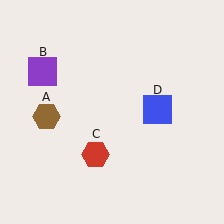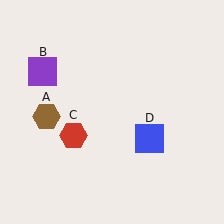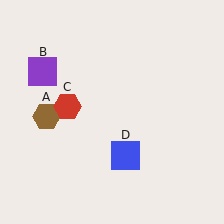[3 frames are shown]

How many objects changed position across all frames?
2 objects changed position: red hexagon (object C), blue square (object D).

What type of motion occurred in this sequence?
The red hexagon (object C), blue square (object D) rotated clockwise around the center of the scene.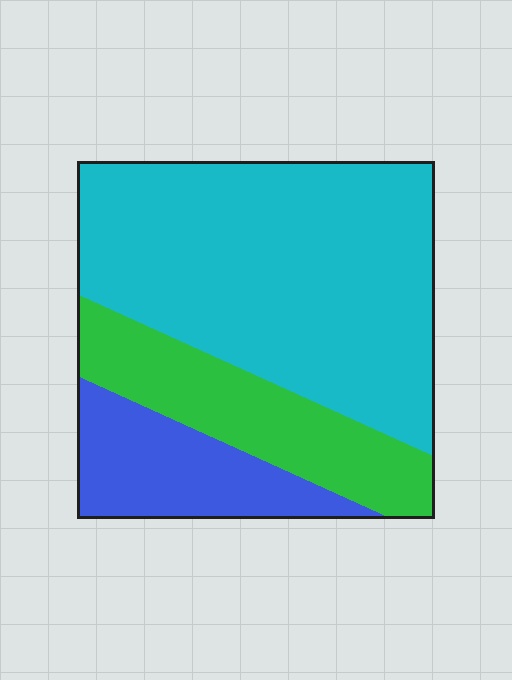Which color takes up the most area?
Cyan, at roughly 60%.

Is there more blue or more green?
Green.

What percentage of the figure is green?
Green covers about 25% of the figure.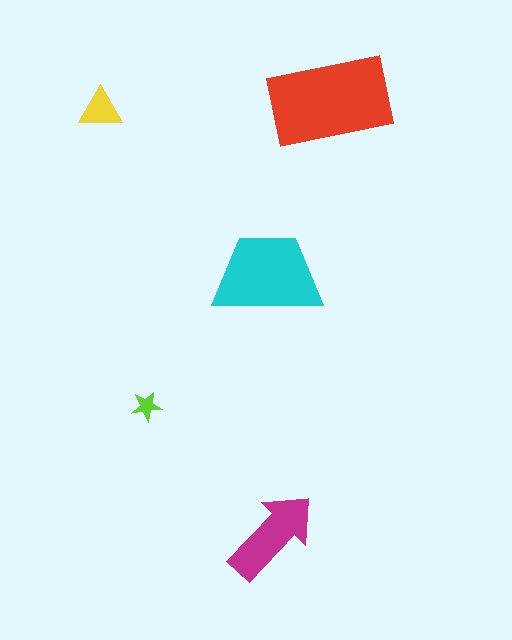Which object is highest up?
The red rectangle is topmost.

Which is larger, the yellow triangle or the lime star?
The yellow triangle.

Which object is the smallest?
The lime star.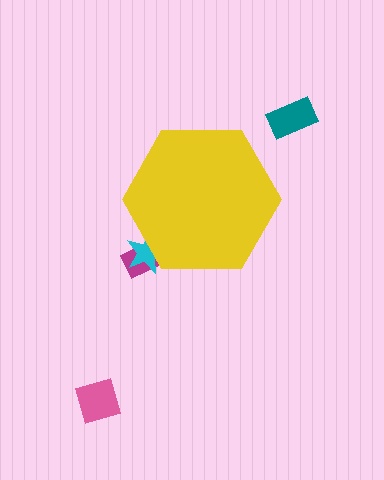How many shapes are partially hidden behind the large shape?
2 shapes are partially hidden.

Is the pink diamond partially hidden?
No, the pink diamond is fully visible.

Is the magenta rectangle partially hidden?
Yes, the magenta rectangle is partially hidden behind the yellow hexagon.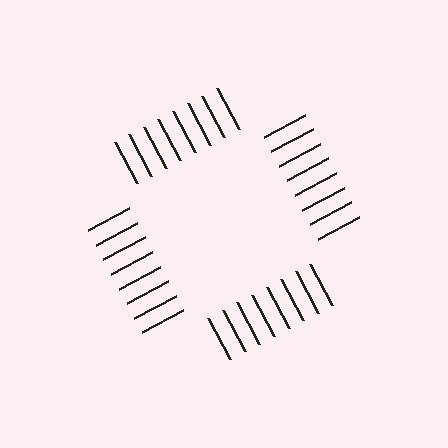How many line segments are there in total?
32 — 8 along each of the 4 edges.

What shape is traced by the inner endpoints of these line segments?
An illusory square — the line segments terminate on its edges but no continuous stroke is drawn.